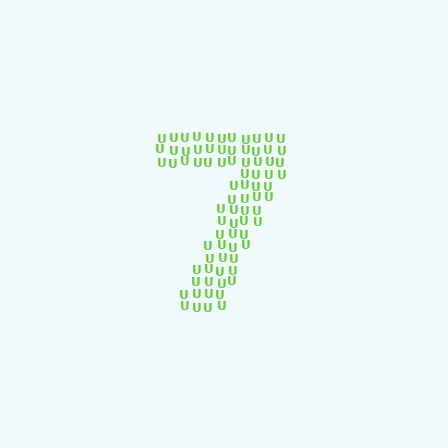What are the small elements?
The small elements are letter U's.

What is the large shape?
The large shape is the digit 7.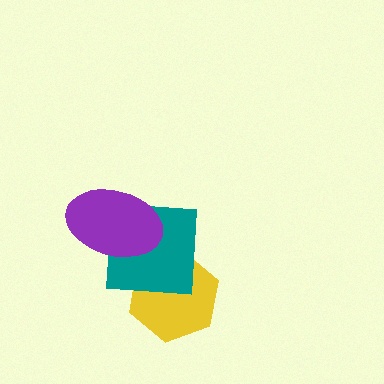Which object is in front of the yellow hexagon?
The teal square is in front of the yellow hexagon.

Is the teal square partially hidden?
Yes, it is partially covered by another shape.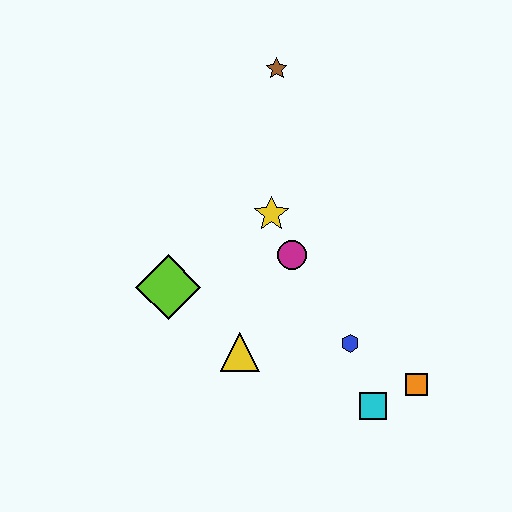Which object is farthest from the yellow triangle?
The brown star is farthest from the yellow triangle.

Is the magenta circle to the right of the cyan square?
No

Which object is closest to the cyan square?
The orange square is closest to the cyan square.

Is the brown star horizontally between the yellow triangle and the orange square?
Yes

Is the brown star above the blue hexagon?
Yes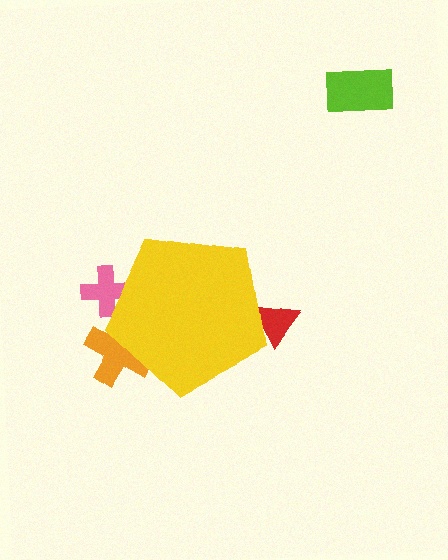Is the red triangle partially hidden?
Yes, the red triangle is partially hidden behind the yellow pentagon.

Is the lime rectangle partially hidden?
No, the lime rectangle is fully visible.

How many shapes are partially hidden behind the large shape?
3 shapes are partially hidden.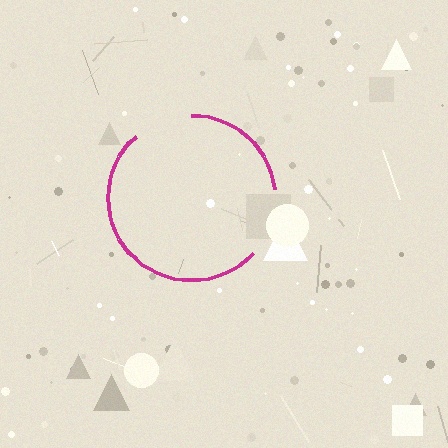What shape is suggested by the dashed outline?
The dashed outline suggests a circle.